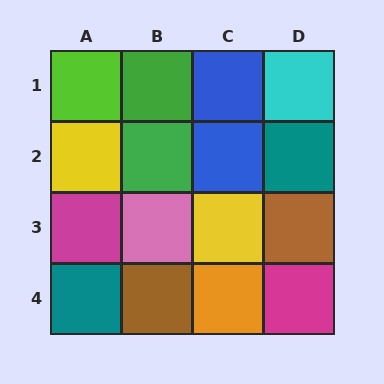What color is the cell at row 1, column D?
Cyan.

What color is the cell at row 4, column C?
Orange.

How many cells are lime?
1 cell is lime.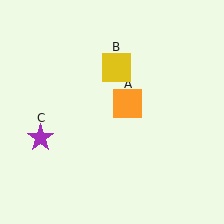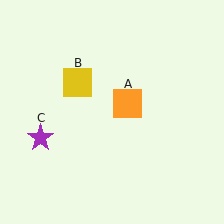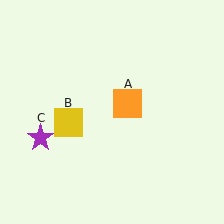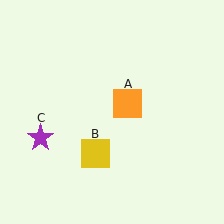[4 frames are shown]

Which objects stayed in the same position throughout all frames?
Orange square (object A) and purple star (object C) remained stationary.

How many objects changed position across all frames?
1 object changed position: yellow square (object B).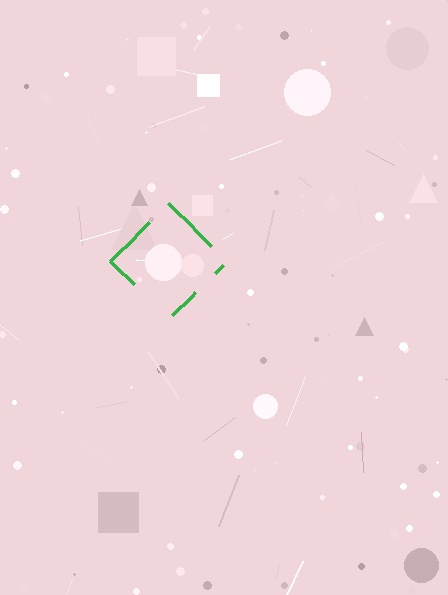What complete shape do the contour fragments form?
The contour fragments form a diamond.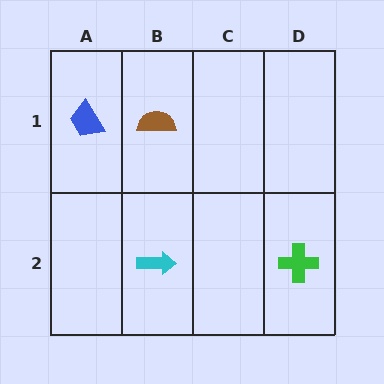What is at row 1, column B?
A brown semicircle.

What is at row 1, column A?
A blue trapezoid.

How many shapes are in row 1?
2 shapes.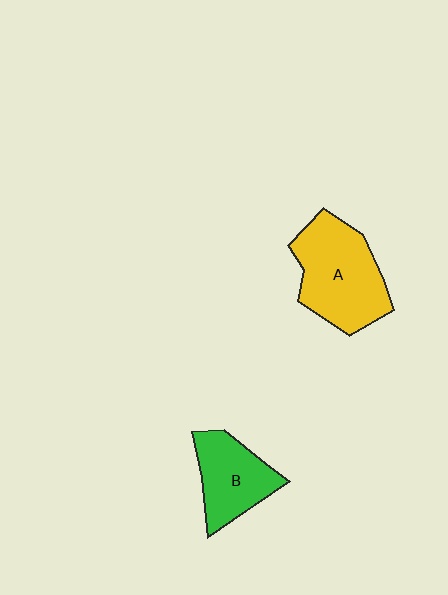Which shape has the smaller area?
Shape B (green).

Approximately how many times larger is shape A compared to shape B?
Approximately 1.4 times.